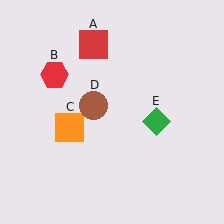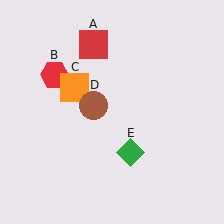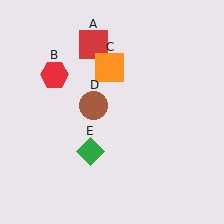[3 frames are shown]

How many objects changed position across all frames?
2 objects changed position: orange square (object C), green diamond (object E).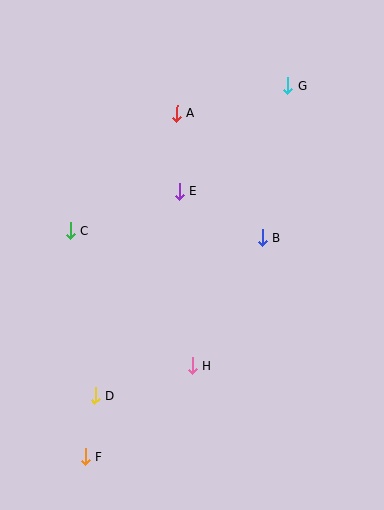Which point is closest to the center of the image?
Point E at (179, 191) is closest to the center.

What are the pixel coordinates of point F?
Point F is at (85, 457).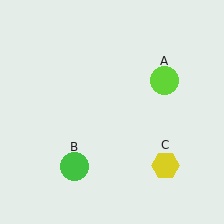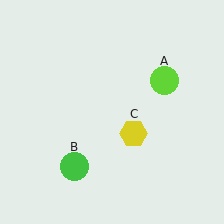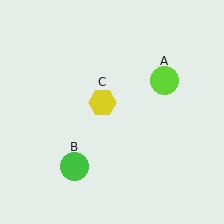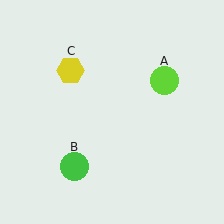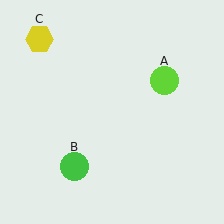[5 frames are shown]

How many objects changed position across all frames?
1 object changed position: yellow hexagon (object C).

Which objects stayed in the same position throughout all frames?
Lime circle (object A) and green circle (object B) remained stationary.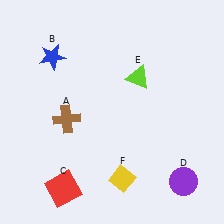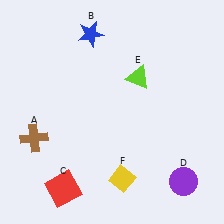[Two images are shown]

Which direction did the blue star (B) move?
The blue star (B) moved right.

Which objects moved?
The objects that moved are: the brown cross (A), the blue star (B).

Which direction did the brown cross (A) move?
The brown cross (A) moved left.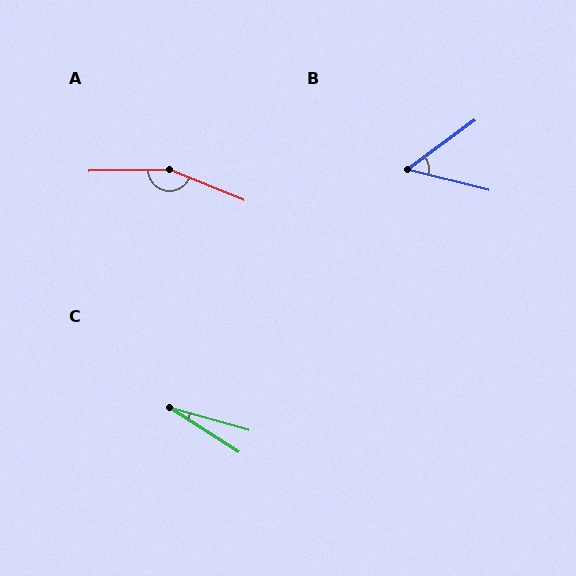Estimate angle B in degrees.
Approximately 50 degrees.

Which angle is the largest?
A, at approximately 157 degrees.